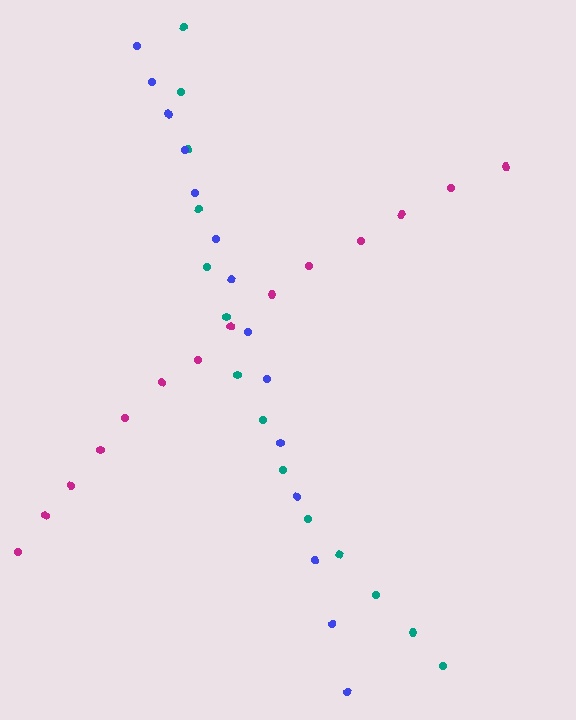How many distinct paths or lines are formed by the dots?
There are 3 distinct paths.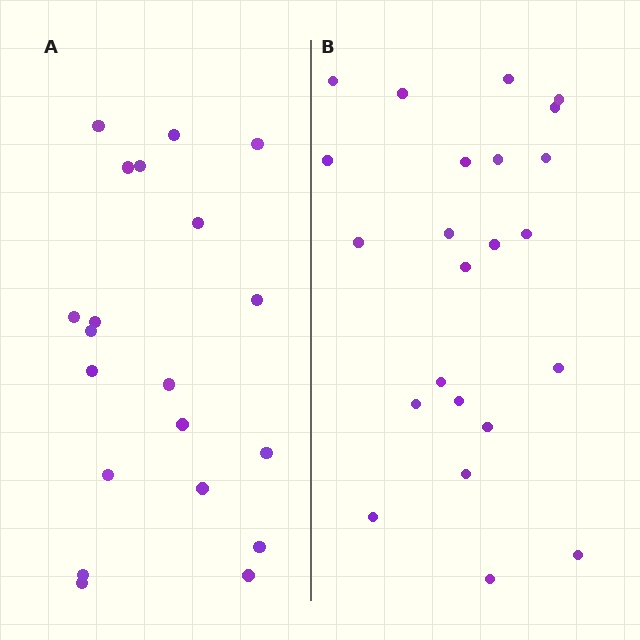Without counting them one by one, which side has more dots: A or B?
Region B (the right region) has more dots.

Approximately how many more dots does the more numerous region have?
Region B has just a few more — roughly 2 or 3 more dots than region A.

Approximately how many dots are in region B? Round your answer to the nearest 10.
About 20 dots. (The exact count is 23, which rounds to 20.)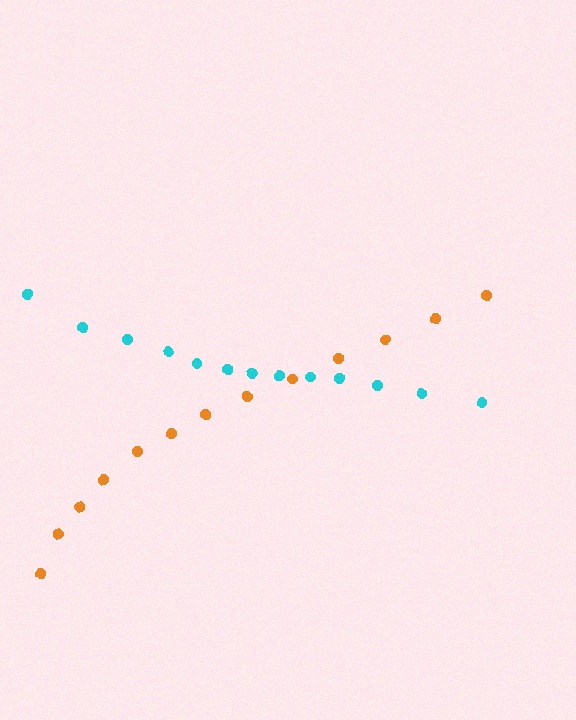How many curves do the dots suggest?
There are 2 distinct paths.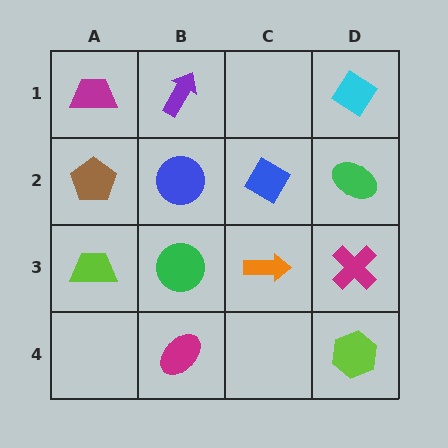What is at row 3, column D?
A magenta cross.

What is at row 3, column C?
An orange arrow.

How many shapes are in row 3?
4 shapes.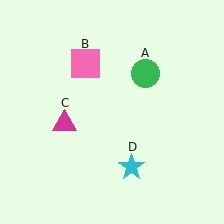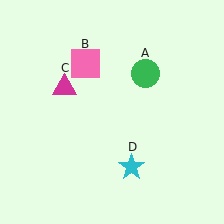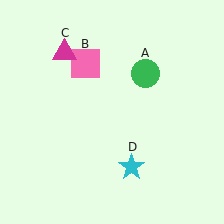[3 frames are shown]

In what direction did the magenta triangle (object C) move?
The magenta triangle (object C) moved up.